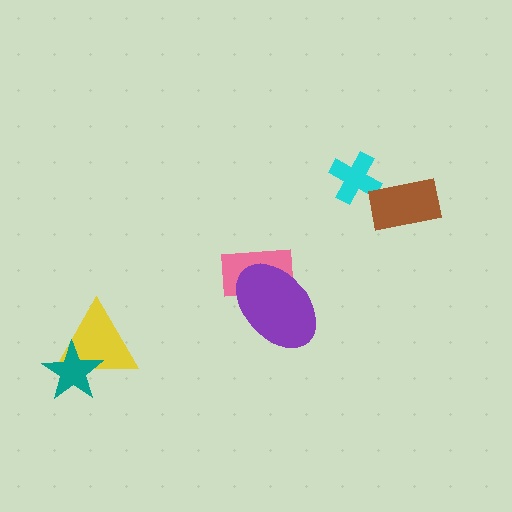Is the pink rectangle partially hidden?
Yes, it is partially covered by another shape.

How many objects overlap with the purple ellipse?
1 object overlaps with the purple ellipse.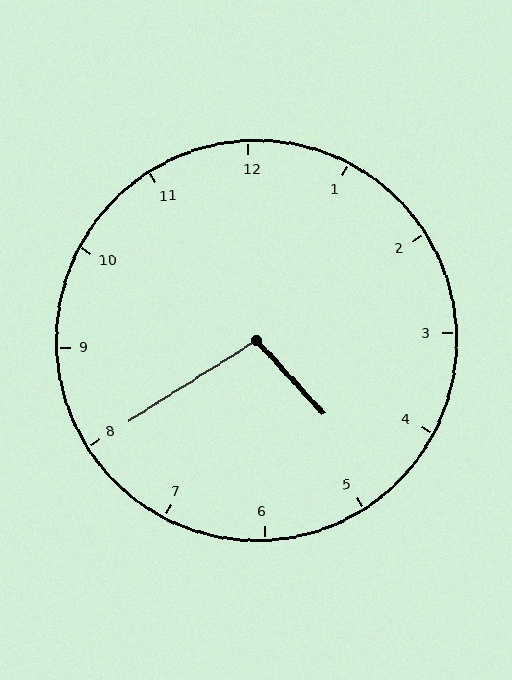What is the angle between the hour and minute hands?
Approximately 100 degrees.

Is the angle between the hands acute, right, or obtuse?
It is obtuse.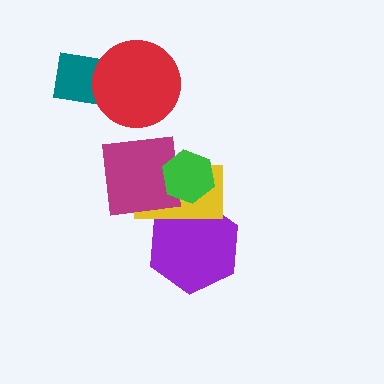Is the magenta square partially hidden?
Yes, it is partially covered by another shape.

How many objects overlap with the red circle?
1 object overlaps with the red circle.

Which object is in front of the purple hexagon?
The yellow rectangle is in front of the purple hexagon.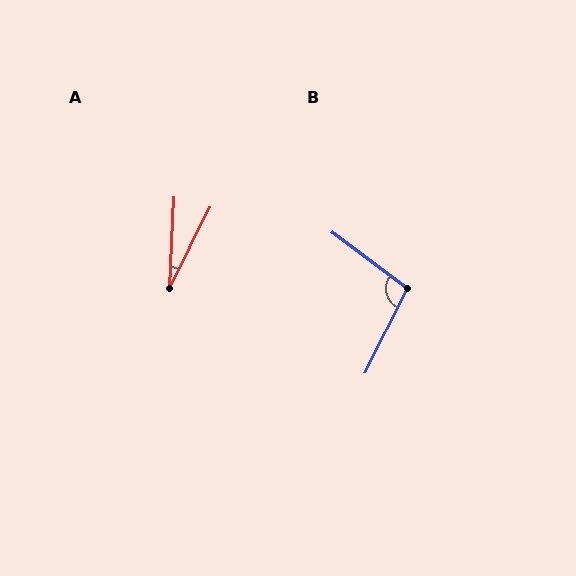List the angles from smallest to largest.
A (24°), B (100°).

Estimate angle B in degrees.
Approximately 100 degrees.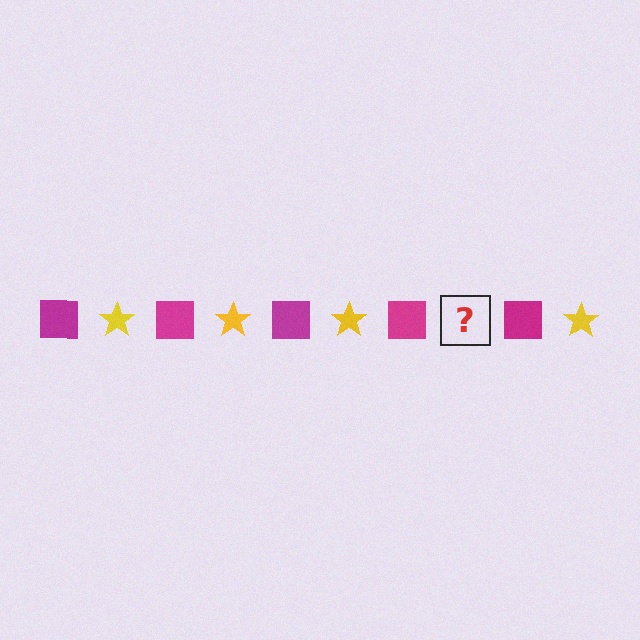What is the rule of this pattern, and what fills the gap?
The rule is that the pattern alternates between magenta square and yellow star. The gap should be filled with a yellow star.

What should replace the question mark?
The question mark should be replaced with a yellow star.